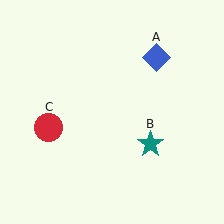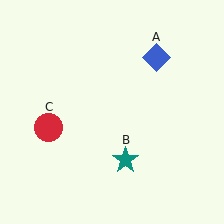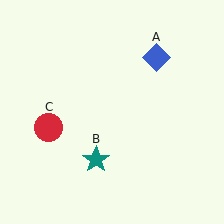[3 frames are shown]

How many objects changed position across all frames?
1 object changed position: teal star (object B).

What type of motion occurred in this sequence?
The teal star (object B) rotated clockwise around the center of the scene.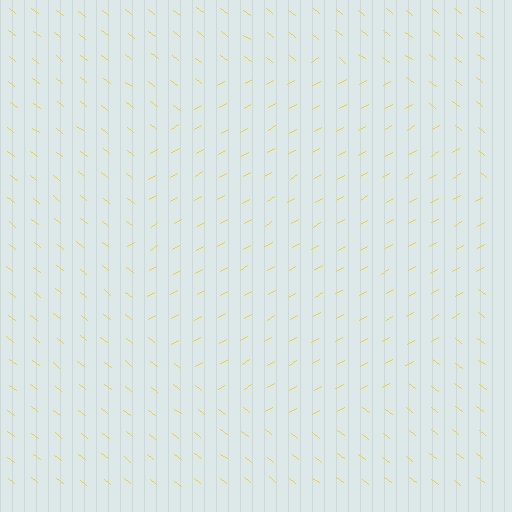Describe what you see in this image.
The image is filled with small yellow line segments. A circle region in the image has lines oriented differently from the surrounding lines, creating a visible texture boundary.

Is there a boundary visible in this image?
Yes, there is a texture boundary formed by a change in line orientation.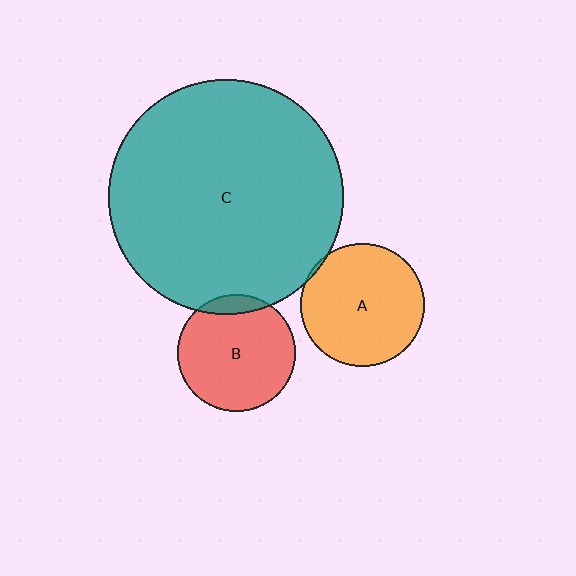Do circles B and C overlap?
Yes.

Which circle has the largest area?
Circle C (teal).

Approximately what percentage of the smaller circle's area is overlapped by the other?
Approximately 10%.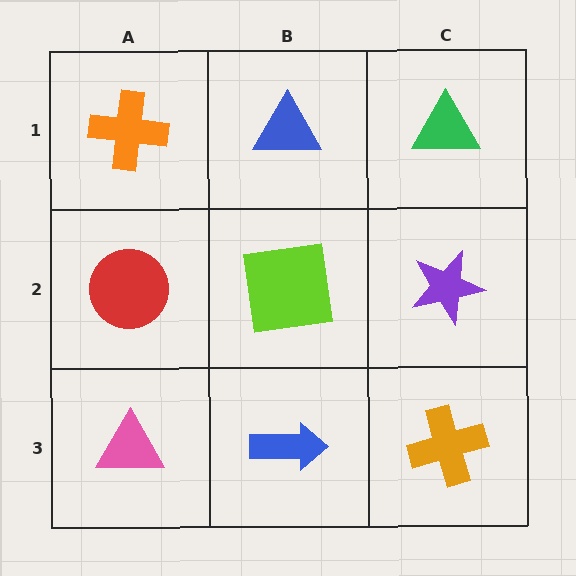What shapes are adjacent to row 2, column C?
A green triangle (row 1, column C), an orange cross (row 3, column C), a lime square (row 2, column B).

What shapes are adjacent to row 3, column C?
A purple star (row 2, column C), a blue arrow (row 3, column B).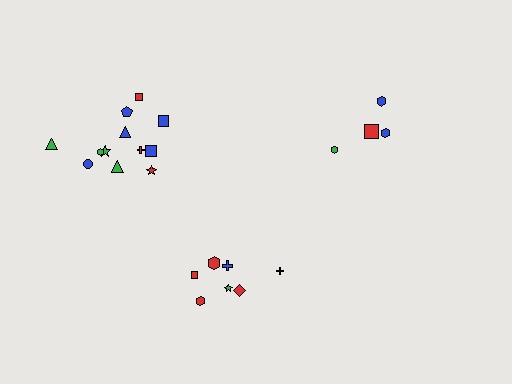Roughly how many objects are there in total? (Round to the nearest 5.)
Roughly 25 objects in total.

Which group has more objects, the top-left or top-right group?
The top-left group.